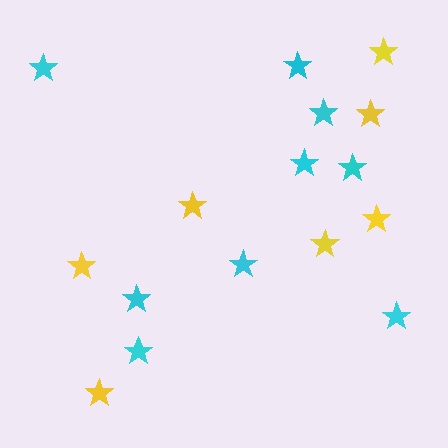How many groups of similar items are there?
There are 2 groups: one group of cyan stars (9) and one group of yellow stars (7).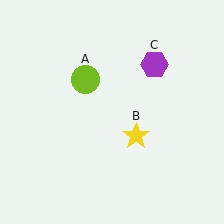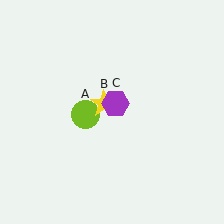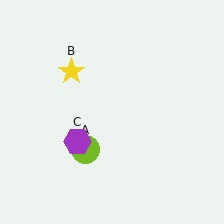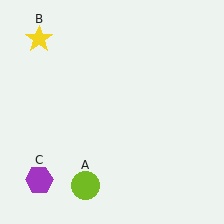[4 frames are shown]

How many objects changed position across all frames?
3 objects changed position: lime circle (object A), yellow star (object B), purple hexagon (object C).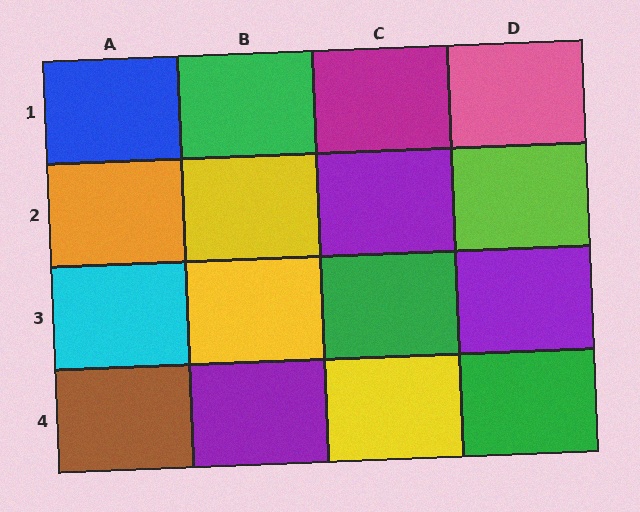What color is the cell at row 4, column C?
Yellow.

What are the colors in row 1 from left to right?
Blue, green, magenta, pink.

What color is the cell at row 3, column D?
Purple.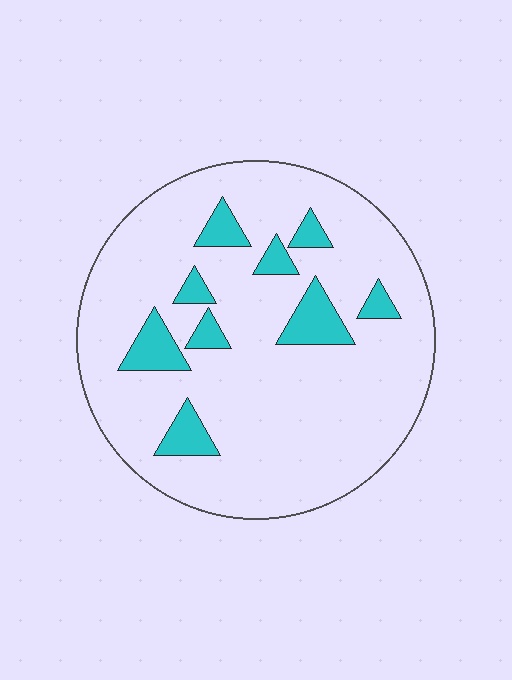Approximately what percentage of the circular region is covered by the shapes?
Approximately 15%.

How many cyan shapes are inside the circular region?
9.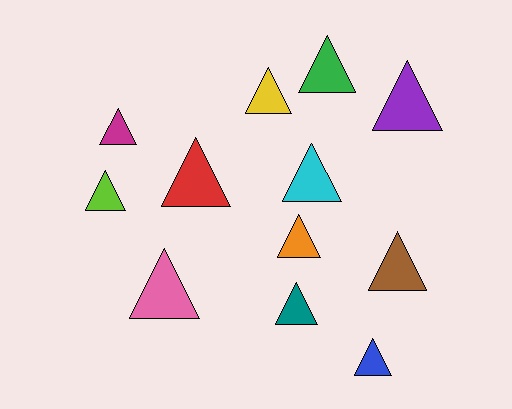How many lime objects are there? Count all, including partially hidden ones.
There is 1 lime object.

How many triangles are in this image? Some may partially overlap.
There are 12 triangles.